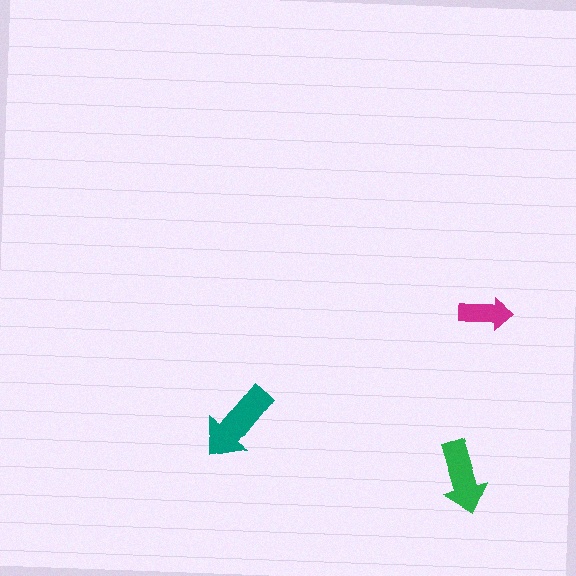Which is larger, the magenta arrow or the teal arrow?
The teal one.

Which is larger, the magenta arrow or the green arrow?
The green one.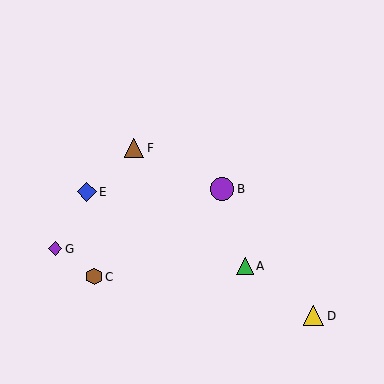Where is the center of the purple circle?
The center of the purple circle is at (222, 189).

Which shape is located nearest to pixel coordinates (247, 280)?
The green triangle (labeled A) at (245, 266) is nearest to that location.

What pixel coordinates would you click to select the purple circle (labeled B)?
Click at (222, 189) to select the purple circle B.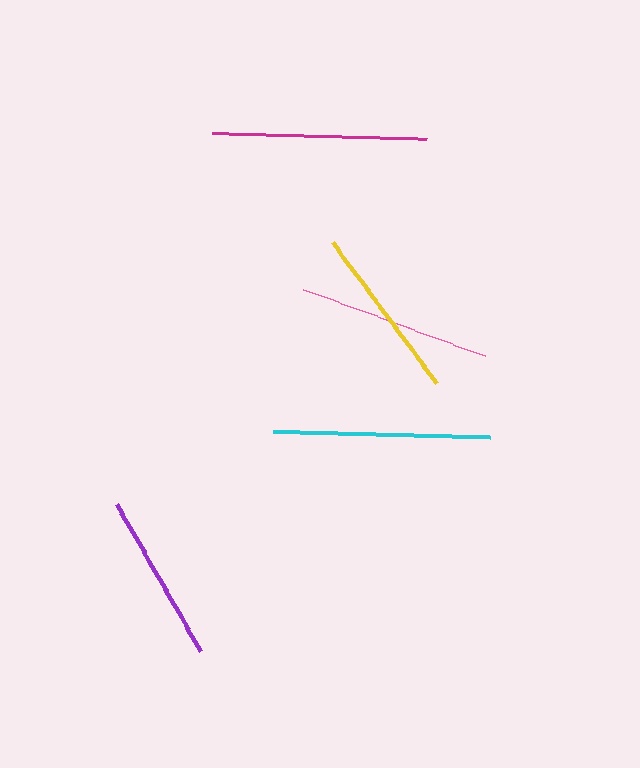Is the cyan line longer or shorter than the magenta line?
The cyan line is longer than the magenta line.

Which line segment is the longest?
The cyan line is the longest at approximately 216 pixels.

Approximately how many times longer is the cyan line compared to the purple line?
The cyan line is approximately 1.3 times the length of the purple line.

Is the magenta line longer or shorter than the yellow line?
The magenta line is longer than the yellow line.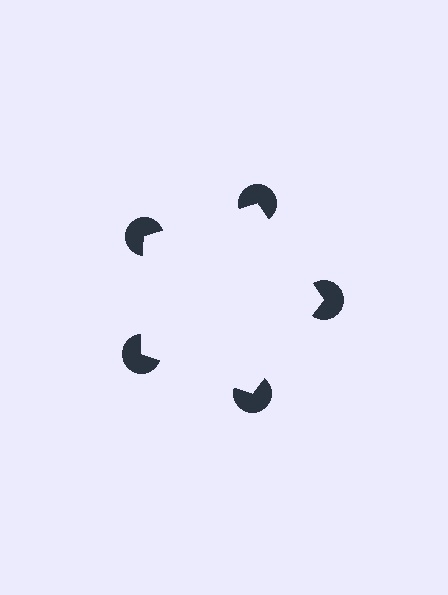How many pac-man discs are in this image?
There are 5 — one at each vertex of the illusory pentagon.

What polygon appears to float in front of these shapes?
An illusory pentagon — its edges are inferred from the aligned wedge cuts in the pac-man discs, not physically drawn.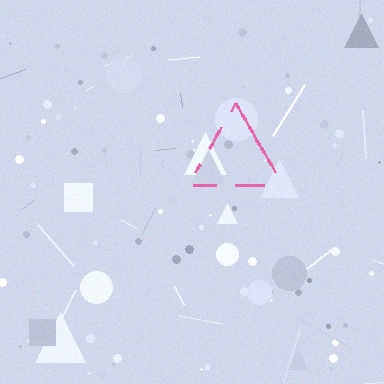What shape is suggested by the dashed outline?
The dashed outline suggests a triangle.